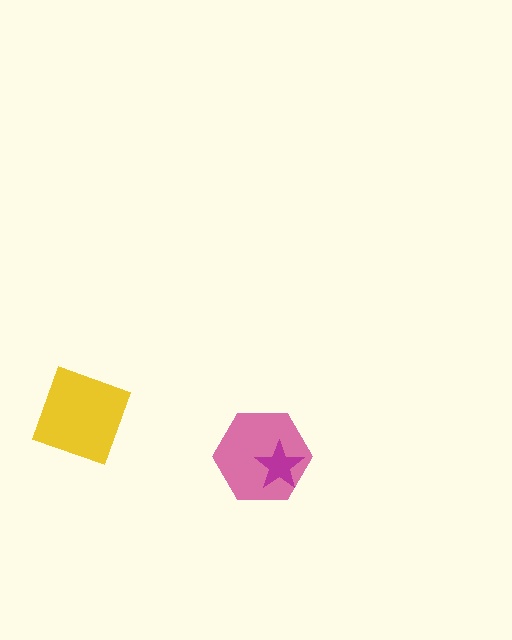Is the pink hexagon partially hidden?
Yes, it is partially covered by another shape.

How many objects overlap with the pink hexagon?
1 object overlaps with the pink hexagon.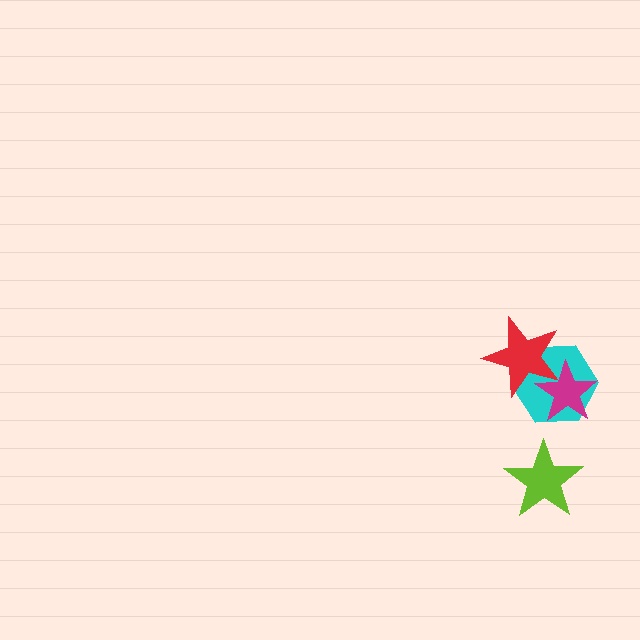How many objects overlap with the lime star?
0 objects overlap with the lime star.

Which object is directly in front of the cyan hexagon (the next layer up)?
The red star is directly in front of the cyan hexagon.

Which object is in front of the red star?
The magenta star is in front of the red star.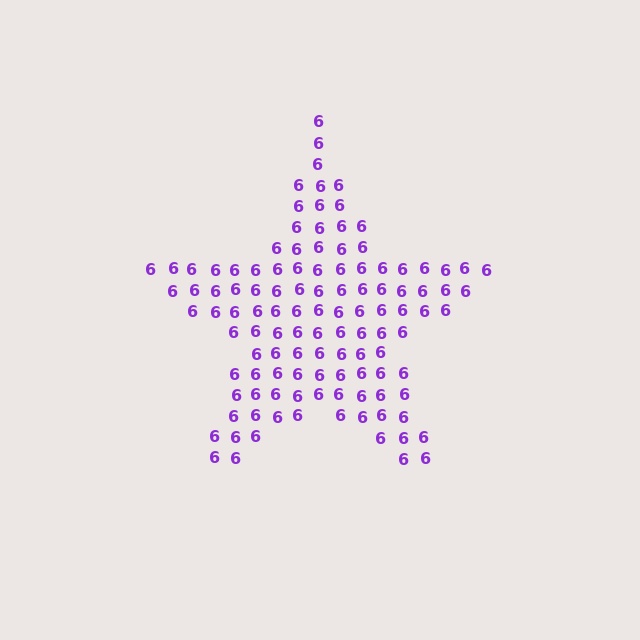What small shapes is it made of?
It is made of small digit 6's.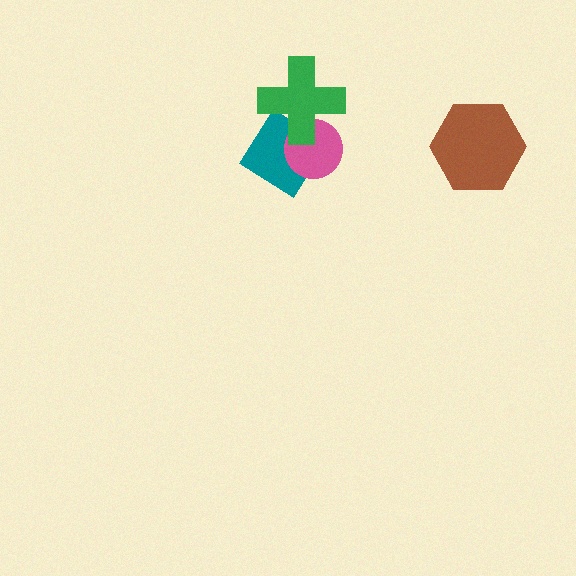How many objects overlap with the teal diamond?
2 objects overlap with the teal diamond.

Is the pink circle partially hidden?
Yes, it is partially covered by another shape.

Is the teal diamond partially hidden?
Yes, it is partially covered by another shape.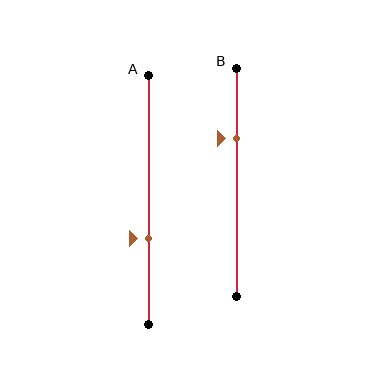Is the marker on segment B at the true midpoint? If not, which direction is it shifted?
No, the marker on segment B is shifted upward by about 19% of the segment length.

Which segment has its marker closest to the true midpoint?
Segment A has its marker closest to the true midpoint.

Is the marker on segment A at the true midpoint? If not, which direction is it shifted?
No, the marker on segment A is shifted downward by about 16% of the segment length.